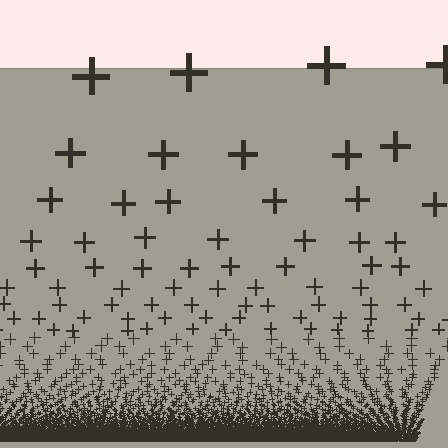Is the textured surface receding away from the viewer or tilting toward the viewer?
The surface appears to tilt toward the viewer. Texture elements get larger and sparser toward the top.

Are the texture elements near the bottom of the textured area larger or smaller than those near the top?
Smaller. The gradient is inverted — elements near the bottom are smaller and denser.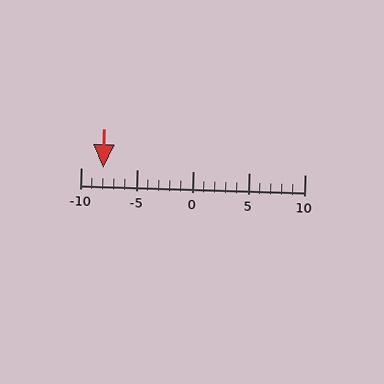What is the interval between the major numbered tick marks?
The major tick marks are spaced 5 units apart.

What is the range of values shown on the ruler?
The ruler shows values from -10 to 10.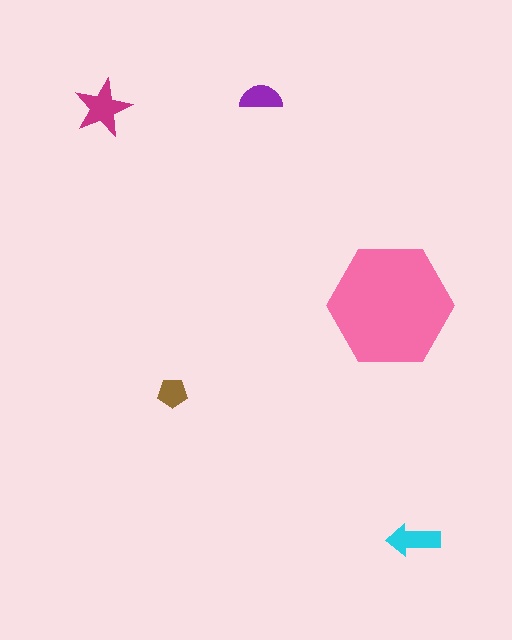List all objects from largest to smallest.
The pink hexagon, the magenta star, the cyan arrow, the purple semicircle, the brown pentagon.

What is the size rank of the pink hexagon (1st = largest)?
1st.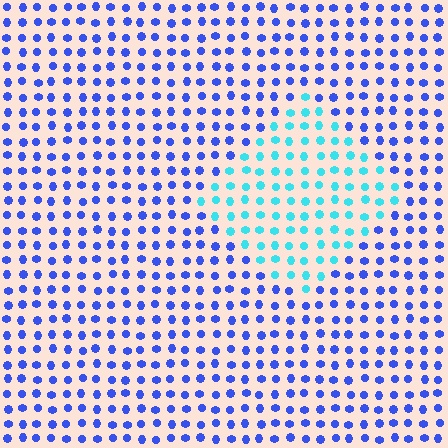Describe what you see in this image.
The image is filled with small blue elements in a uniform arrangement. A diamond-shaped region is visible where the elements are tinted to a slightly different hue, forming a subtle color boundary.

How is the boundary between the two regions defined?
The boundary is defined purely by a slight shift in hue (about 49 degrees). Spacing, size, and orientation are identical on both sides.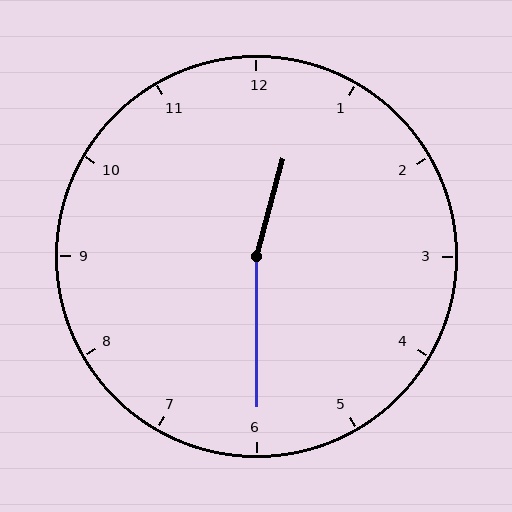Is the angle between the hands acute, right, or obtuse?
It is obtuse.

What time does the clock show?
12:30.